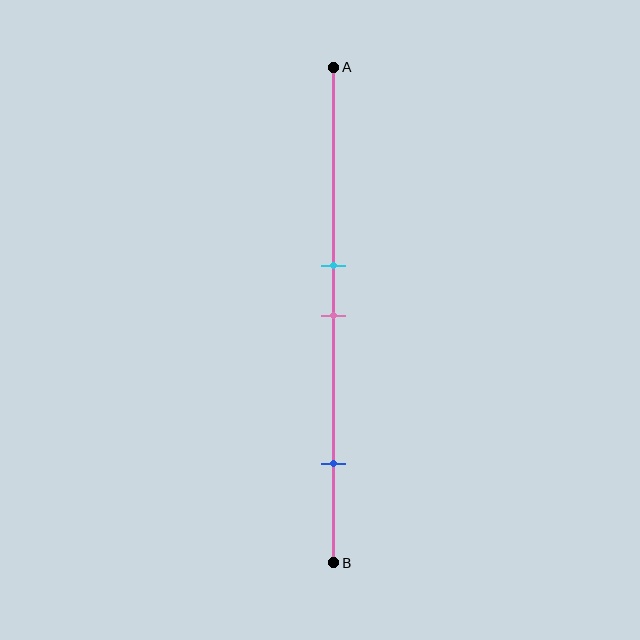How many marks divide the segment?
There are 3 marks dividing the segment.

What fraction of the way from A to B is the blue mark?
The blue mark is approximately 80% (0.8) of the way from A to B.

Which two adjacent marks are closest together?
The cyan and pink marks are the closest adjacent pair.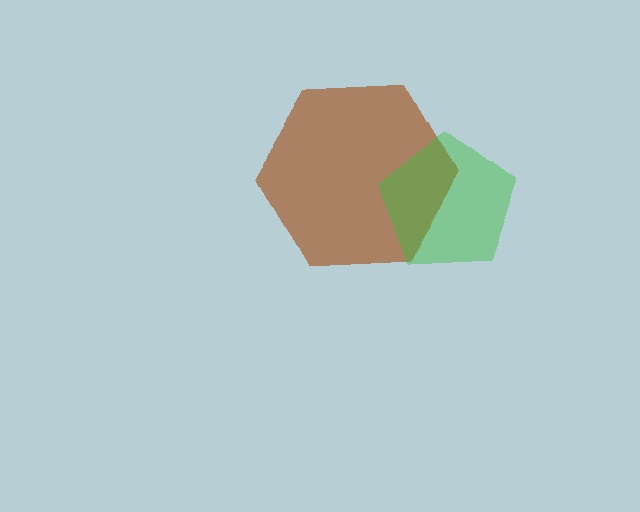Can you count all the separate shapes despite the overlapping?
Yes, there are 2 separate shapes.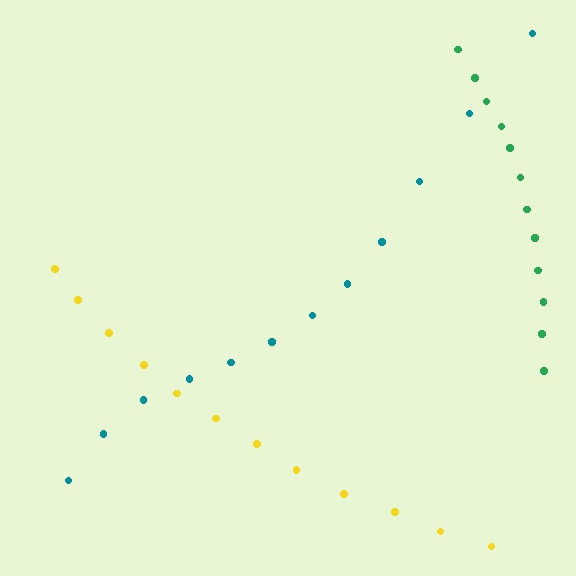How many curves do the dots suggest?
There are 3 distinct paths.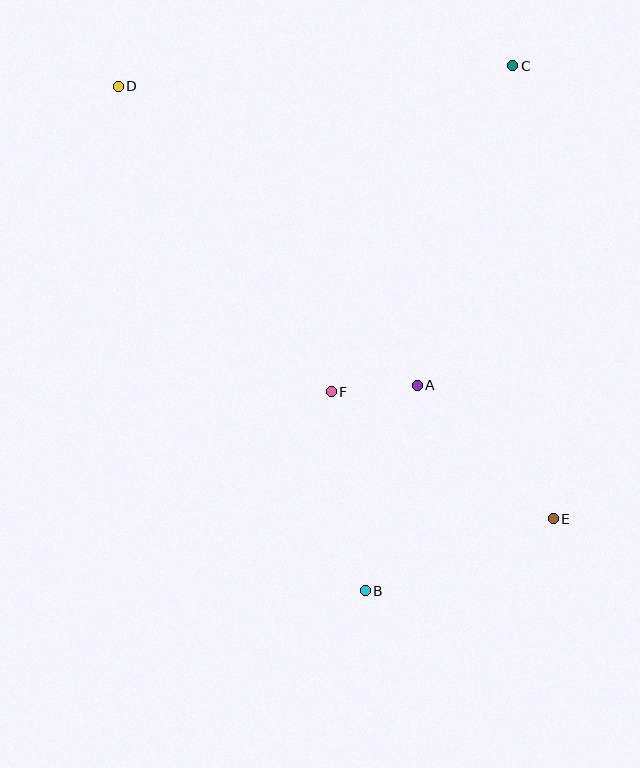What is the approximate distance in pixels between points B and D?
The distance between B and D is approximately 562 pixels.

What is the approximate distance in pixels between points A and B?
The distance between A and B is approximately 212 pixels.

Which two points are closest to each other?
Points A and F are closest to each other.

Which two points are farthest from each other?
Points D and E are farthest from each other.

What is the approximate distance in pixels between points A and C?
The distance between A and C is approximately 334 pixels.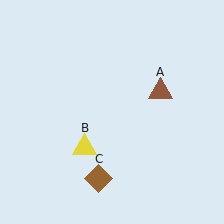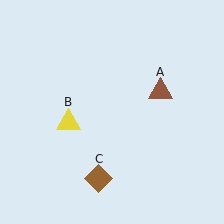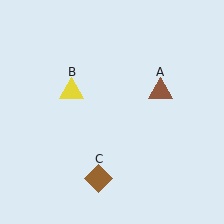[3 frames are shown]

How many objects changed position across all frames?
1 object changed position: yellow triangle (object B).